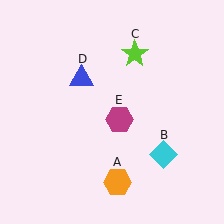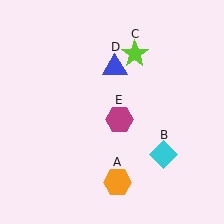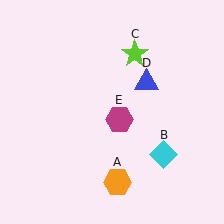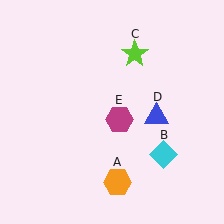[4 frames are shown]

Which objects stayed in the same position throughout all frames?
Orange hexagon (object A) and cyan diamond (object B) and lime star (object C) and magenta hexagon (object E) remained stationary.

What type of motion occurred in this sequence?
The blue triangle (object D) rotated clockwise around the center of the scene.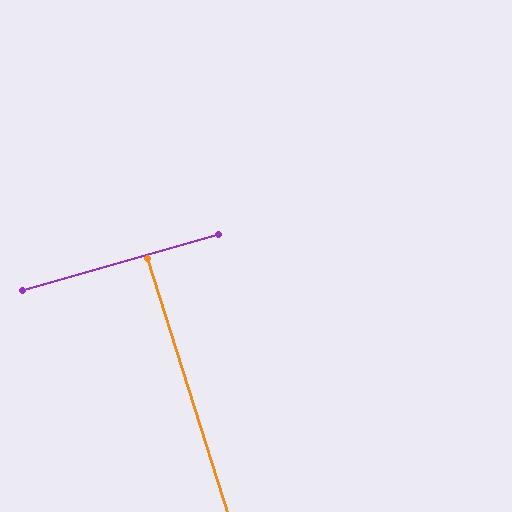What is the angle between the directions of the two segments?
Approximately 89 degrees.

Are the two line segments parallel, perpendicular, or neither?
Perpendicular — they meet at approximately 89°.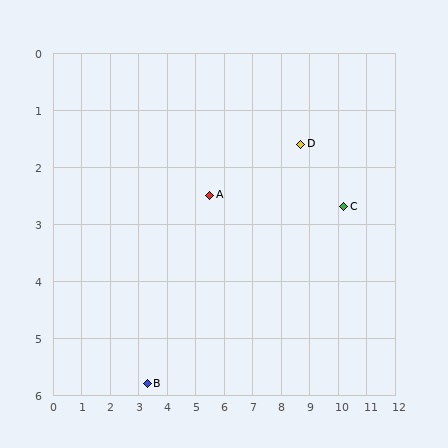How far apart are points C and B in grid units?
Points C and B are about 7.6 grid units apart.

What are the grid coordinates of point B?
Point B is at approximately (3.3, 5.8).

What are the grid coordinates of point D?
Point D is at approximately (8.7, 1.6).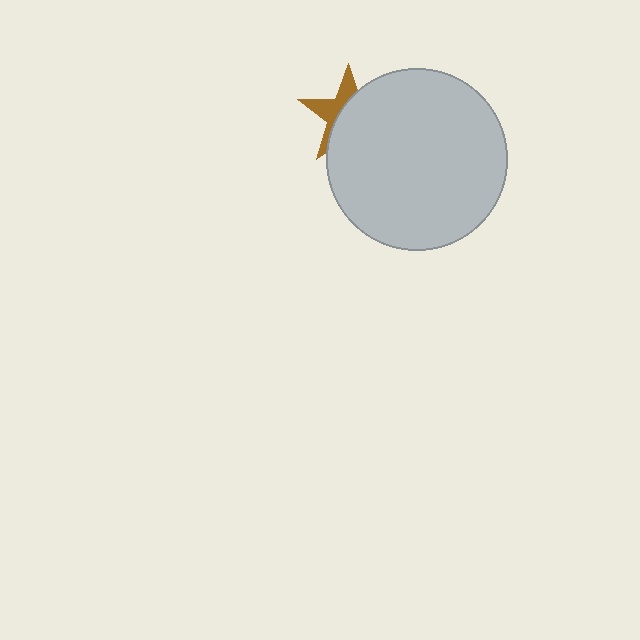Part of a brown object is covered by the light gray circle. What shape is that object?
It is a star.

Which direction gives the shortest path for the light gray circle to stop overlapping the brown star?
Moving right gives the shortest separation.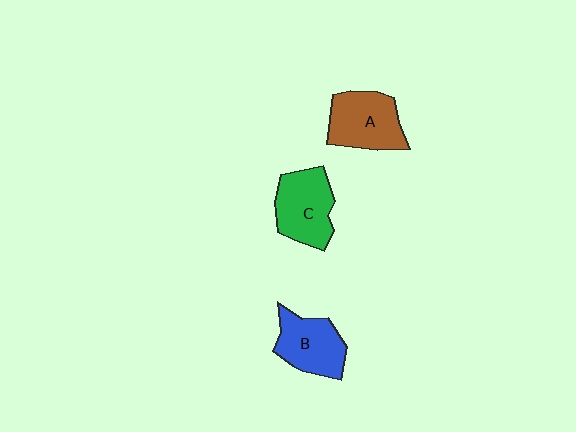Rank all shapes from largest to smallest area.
From largest to smallest: A (brown), C (green), B (blue).